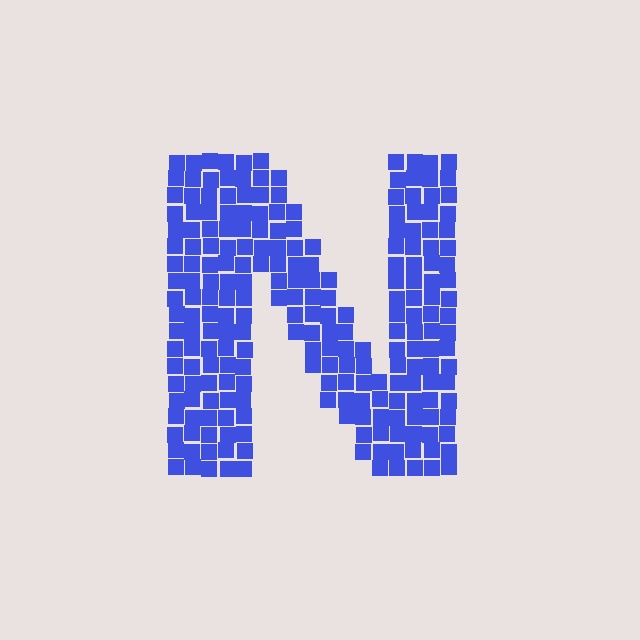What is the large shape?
The large shape is the letter N.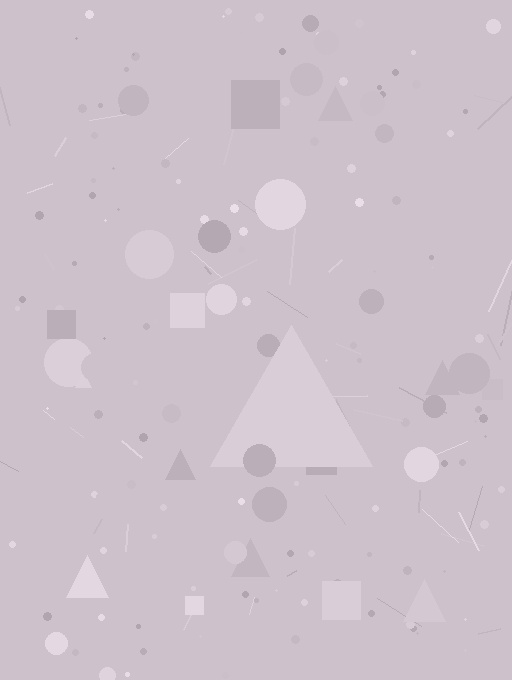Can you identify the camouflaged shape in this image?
The camouflaged shape is a triangle.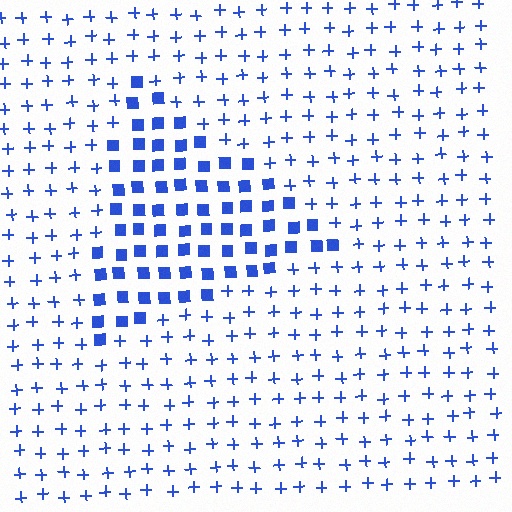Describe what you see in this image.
The image is filled with small blue elements arranged in a uniform grid. A triangle-shaped region contains squares, while the surrounding area contains plus signs. The boundary is defined purely by the change in element shape.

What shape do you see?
I see a triangle.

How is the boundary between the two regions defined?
The boundary is defined by a change in element shape: squares inside vs. plus signs outside. All elements share the same color and spacing.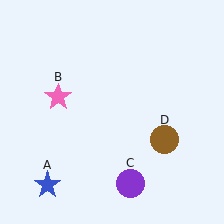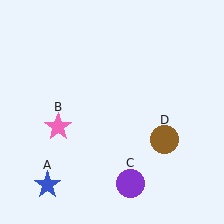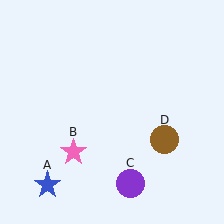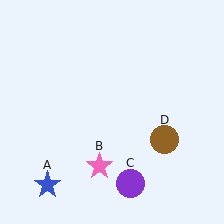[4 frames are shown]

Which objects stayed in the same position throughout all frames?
Blue star (object A) and purple circle (object C) and brown circle (object D) remained stationary.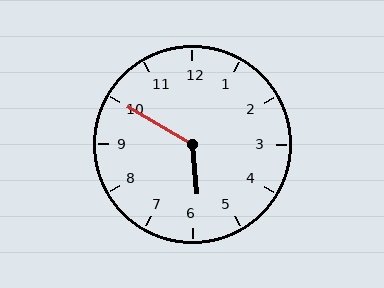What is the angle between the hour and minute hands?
Approximately 125 degrees.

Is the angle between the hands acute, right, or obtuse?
It is obtuse.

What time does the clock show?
5:50.